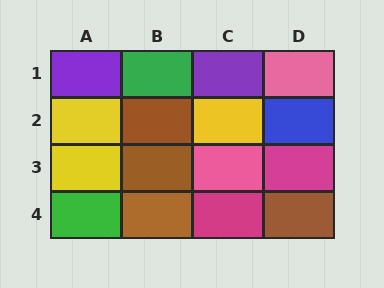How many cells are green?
2 cells are green.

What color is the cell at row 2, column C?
Yellow.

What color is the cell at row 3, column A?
Yellow.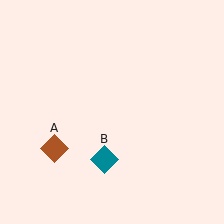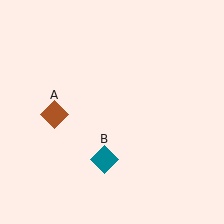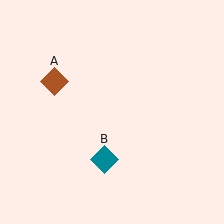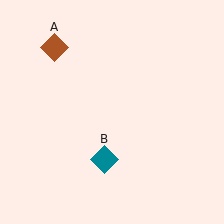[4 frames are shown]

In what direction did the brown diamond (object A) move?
The brown diamond (object A) moved up.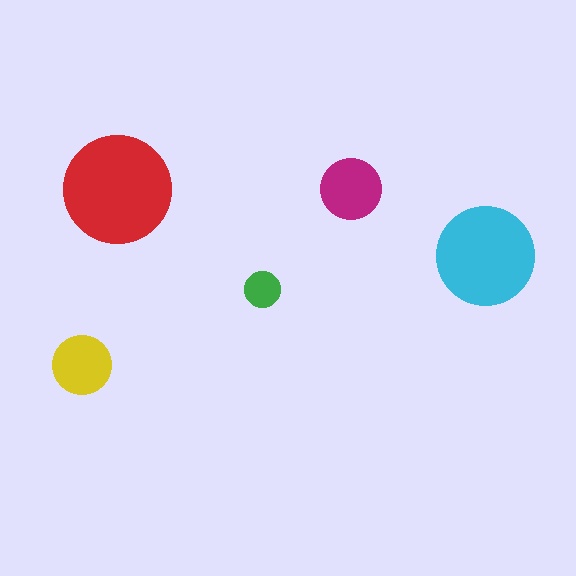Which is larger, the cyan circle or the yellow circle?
The cyan one.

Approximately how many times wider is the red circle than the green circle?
About 3 times wider.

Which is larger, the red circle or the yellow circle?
The red one.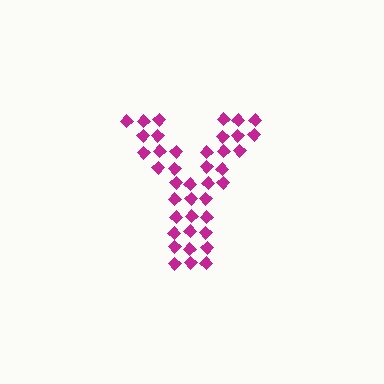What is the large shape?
The large shape is the letter Y.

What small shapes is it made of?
It is made of small diamonds.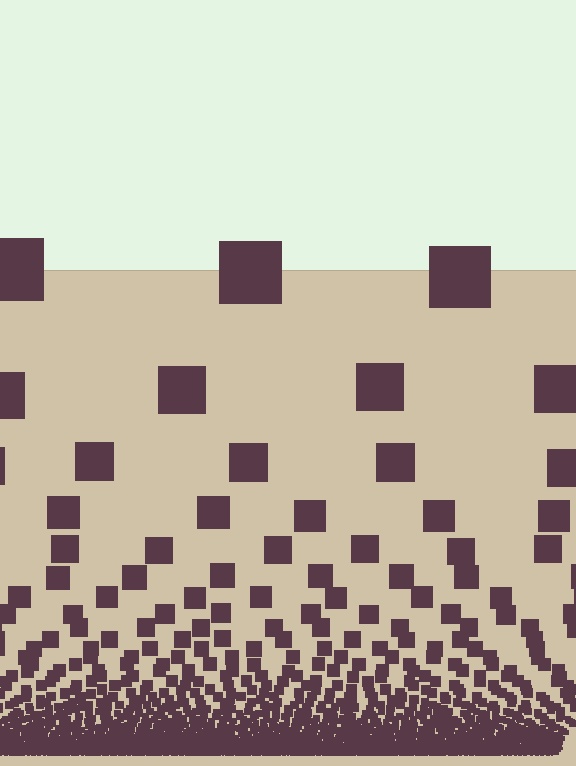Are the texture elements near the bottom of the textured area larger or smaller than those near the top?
Smaller. The gradient is inverted — elements near the bottom are smaller and denser.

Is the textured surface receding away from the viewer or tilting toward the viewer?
The surface appears to tilt toward the viewer. Texture elements get larger and sparser toward the top.